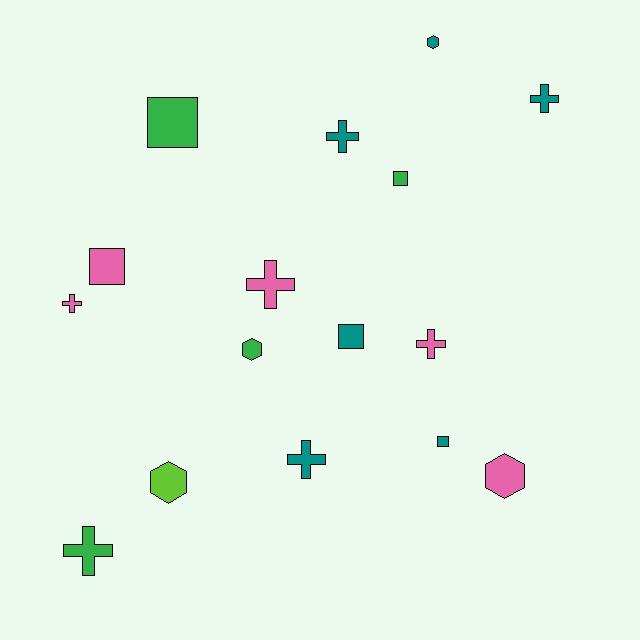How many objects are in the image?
There are 16 objects.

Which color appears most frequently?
Teal, with 6 objects.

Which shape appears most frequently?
Cross, with 7 objects.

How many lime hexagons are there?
There is 1 lime hexagon.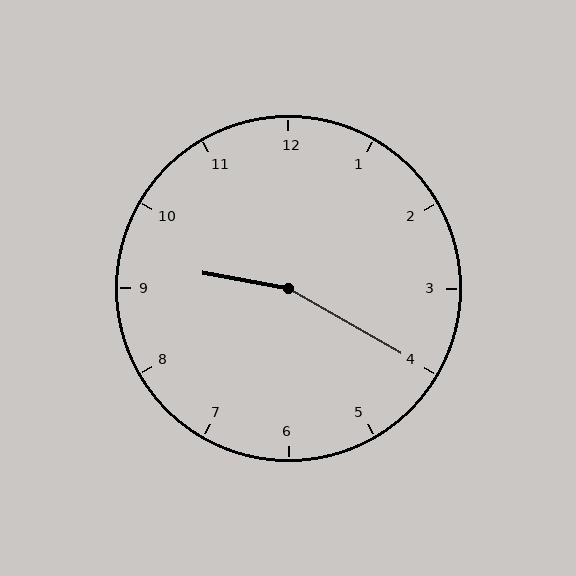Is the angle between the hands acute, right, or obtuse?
It is obtuse.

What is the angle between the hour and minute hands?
Approximately 160 degrees.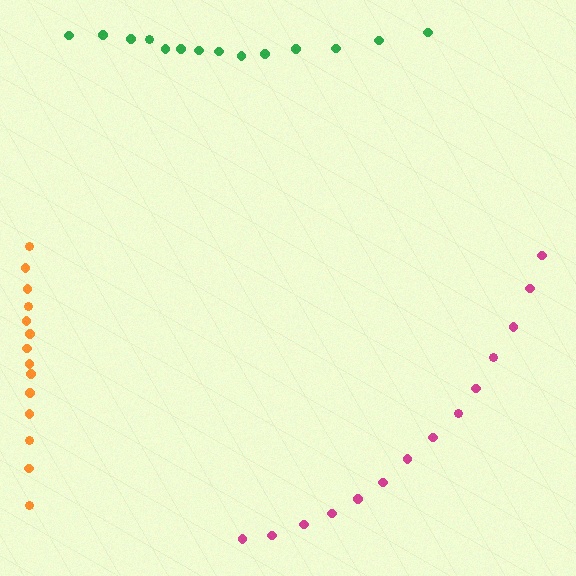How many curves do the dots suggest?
There are 3 distinct paths.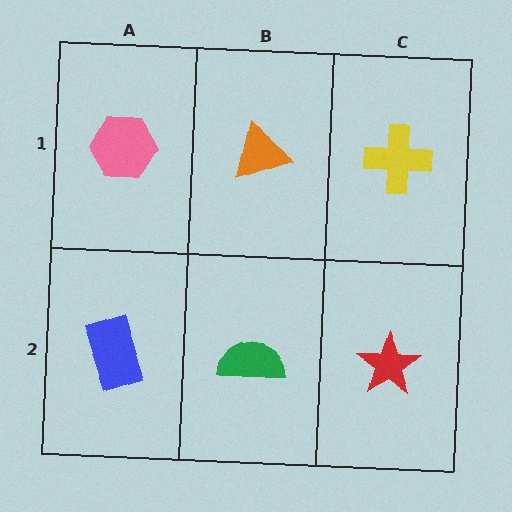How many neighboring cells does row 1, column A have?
2.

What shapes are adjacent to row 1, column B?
A green semicircle (row 2, column B), a pink hexagon (row 1, column A), a yellow cross (row 1, column C).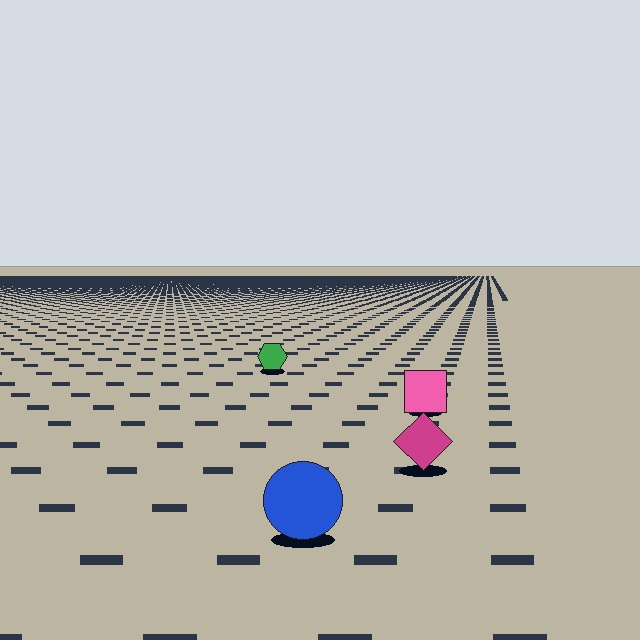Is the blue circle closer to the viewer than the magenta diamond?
Yes. The blue circle is closer — you can tell from the texture gradient: the ground texture is coarser near it.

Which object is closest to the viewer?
The blue circle is closest. The texture marks near it are larger and more spread out.